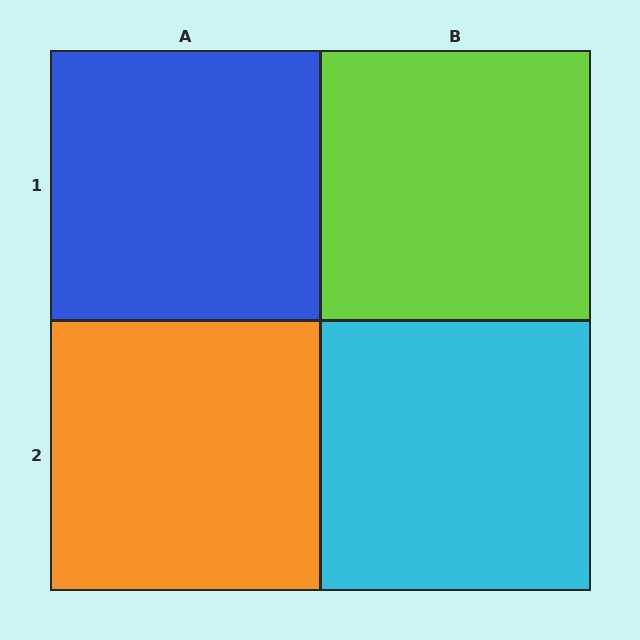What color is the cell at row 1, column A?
Blue.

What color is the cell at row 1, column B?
Lime.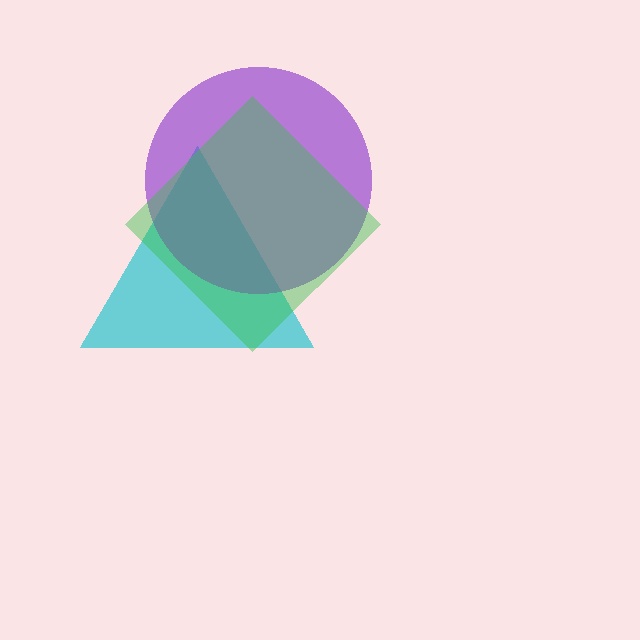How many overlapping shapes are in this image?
There are 3 overlapping shapes in the image.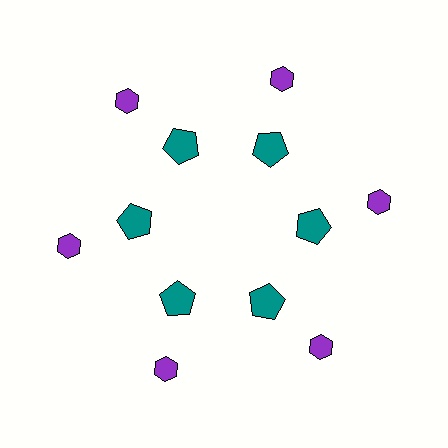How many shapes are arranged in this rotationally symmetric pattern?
There are 12 shapes, arranged in 6 groups of 2.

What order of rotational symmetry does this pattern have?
This pattern has 6-fold rotational symmetry.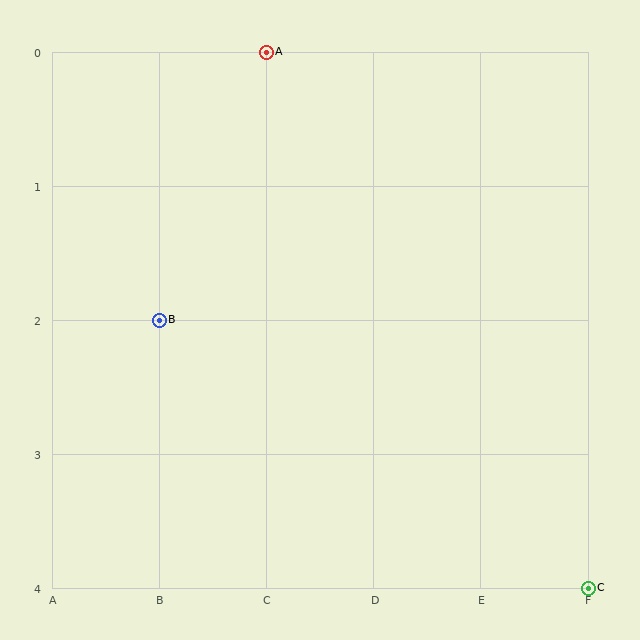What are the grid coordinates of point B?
Point B is at grid coordinates (B, 2).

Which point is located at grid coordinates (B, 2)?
Point B is at (B, 2).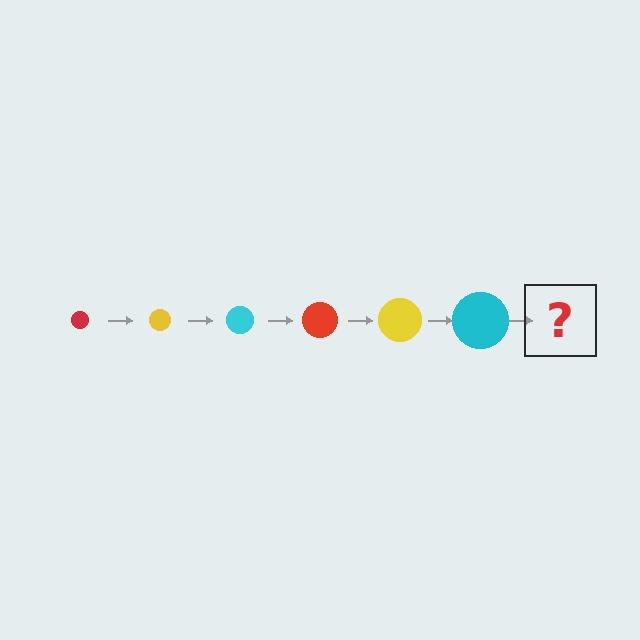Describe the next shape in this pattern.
It should be a red circle, larger than the previous one.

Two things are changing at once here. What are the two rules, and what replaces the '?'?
The two rules are that the circle grows larger each step and the color cycles through red, yellow, and cyan. The '?' should be a red circle, larger than the previous one.